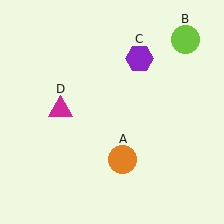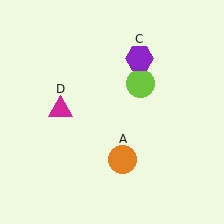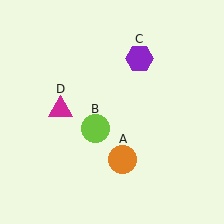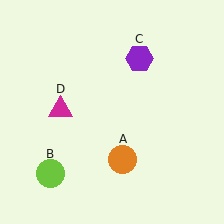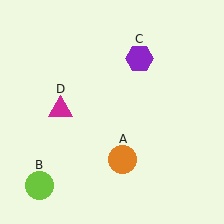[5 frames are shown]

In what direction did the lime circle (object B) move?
The lime circle (object B) moved down and to the left.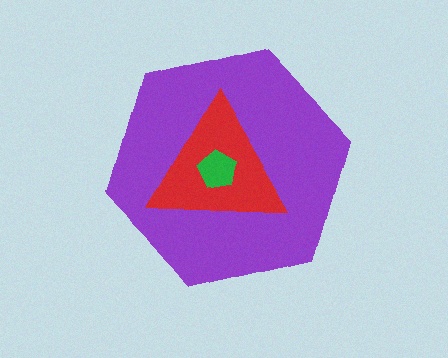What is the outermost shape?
The purple hexagon.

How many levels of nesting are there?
3.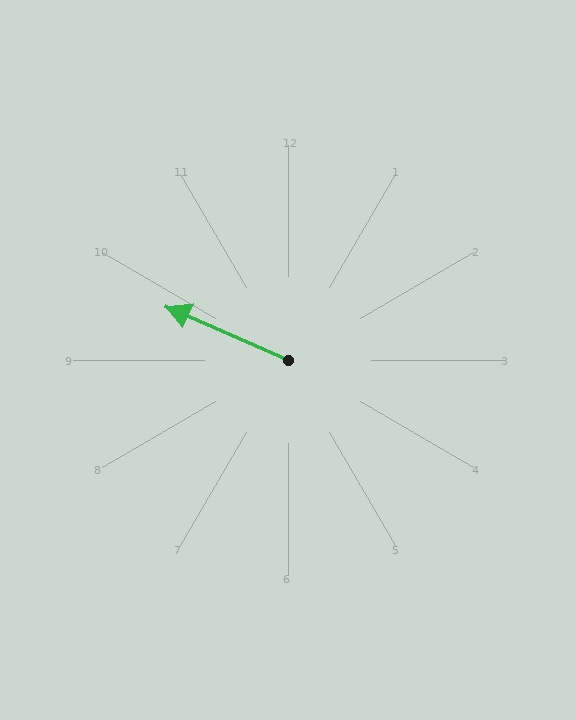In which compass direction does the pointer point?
Northwest.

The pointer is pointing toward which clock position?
Roughly 10 o'clock.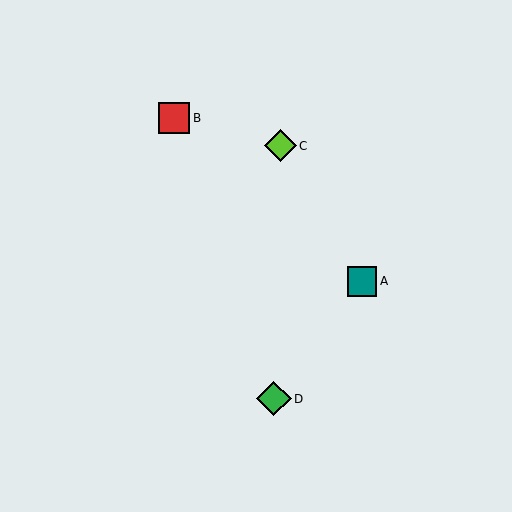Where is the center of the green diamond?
The center of the green diamond is at (274, 399).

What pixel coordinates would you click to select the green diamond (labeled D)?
Click at (274, 399) to select the green diamond D.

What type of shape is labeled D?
Shape D is a green diamond.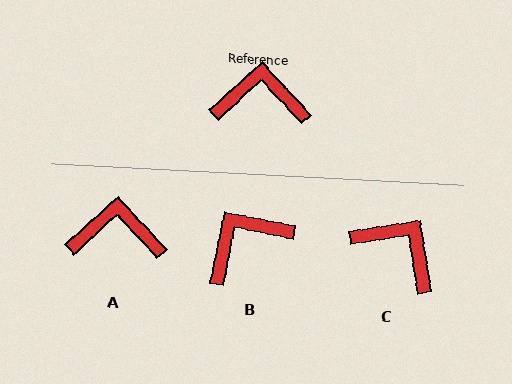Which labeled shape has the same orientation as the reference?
A.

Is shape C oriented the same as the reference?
No, it is off by about 34 degrees.